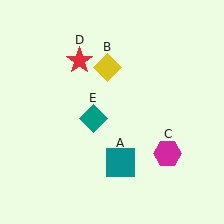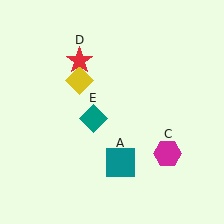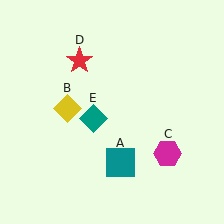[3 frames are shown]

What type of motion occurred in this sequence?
The yellow diamond (object B) rotated counterclockwise around the center of the scene.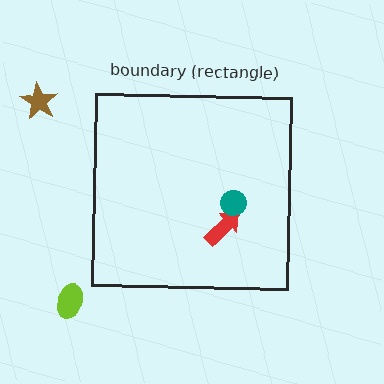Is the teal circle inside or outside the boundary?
Inside.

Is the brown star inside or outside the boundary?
Outside.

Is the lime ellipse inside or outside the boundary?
Outside.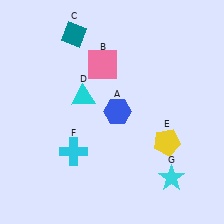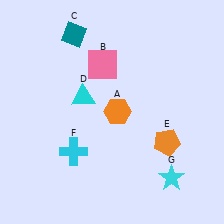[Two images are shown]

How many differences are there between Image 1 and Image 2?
There are 2 differences between the two images.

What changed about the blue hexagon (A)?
In Image 1, A is blue. In Image 2, it changed to orange.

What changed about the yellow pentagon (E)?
In Image 1, E is yellow. In Image 2, it changed to orange.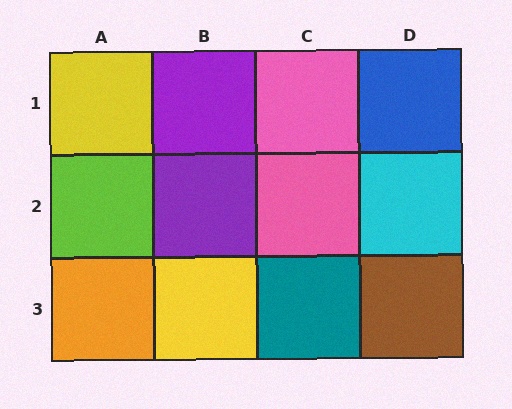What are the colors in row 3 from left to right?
Orange, yellow, teal, brown.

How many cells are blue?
1 cell is blue.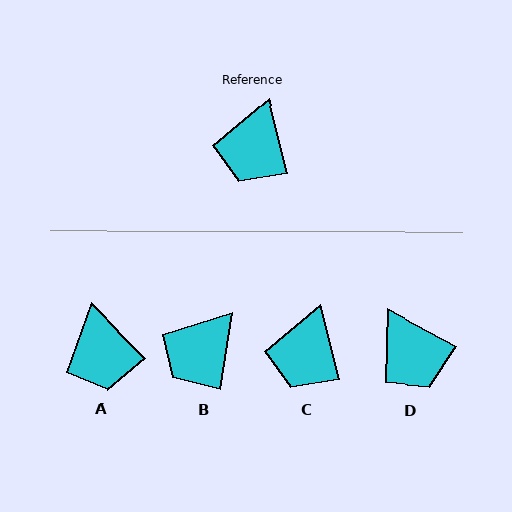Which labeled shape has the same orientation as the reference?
C.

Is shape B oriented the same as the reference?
No, it is off by about 23 degrees.